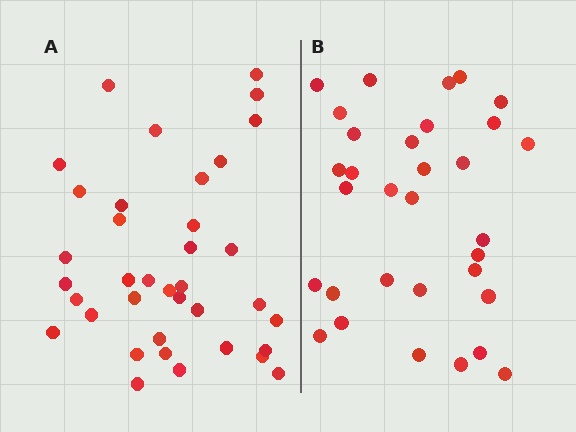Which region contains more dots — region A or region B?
Region A (the left region) has more dots.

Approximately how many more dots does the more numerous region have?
Region A has about 5 more dots than region B.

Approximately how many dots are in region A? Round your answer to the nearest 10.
About 40 dots. (The exact count is 37, which rounds to 40.)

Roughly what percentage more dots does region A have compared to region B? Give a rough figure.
About 15% more.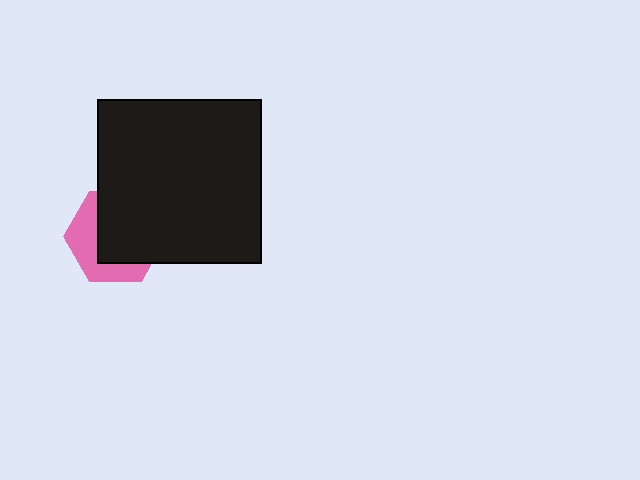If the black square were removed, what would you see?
You would see the complete pink hexagon.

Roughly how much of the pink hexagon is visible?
A small part of it is visible (roughly 40%).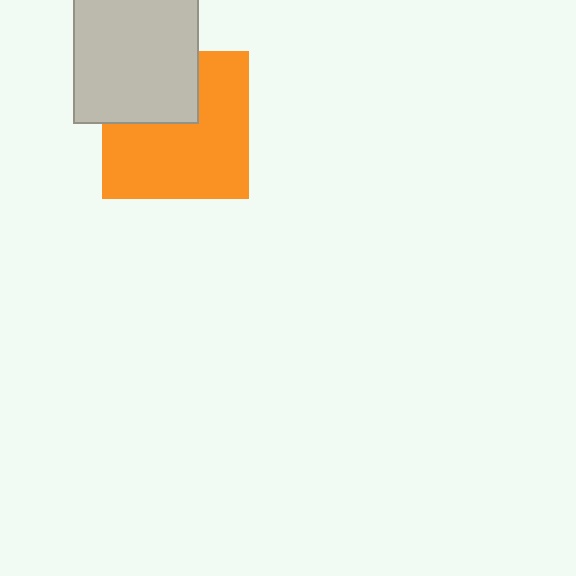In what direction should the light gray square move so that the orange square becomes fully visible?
The light gray square should move up. That is the shortest direction to clear the overlap and leave the orange square fully visible.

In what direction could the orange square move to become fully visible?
The orange square could move down. That would shift it out from behind the light gray square entirely.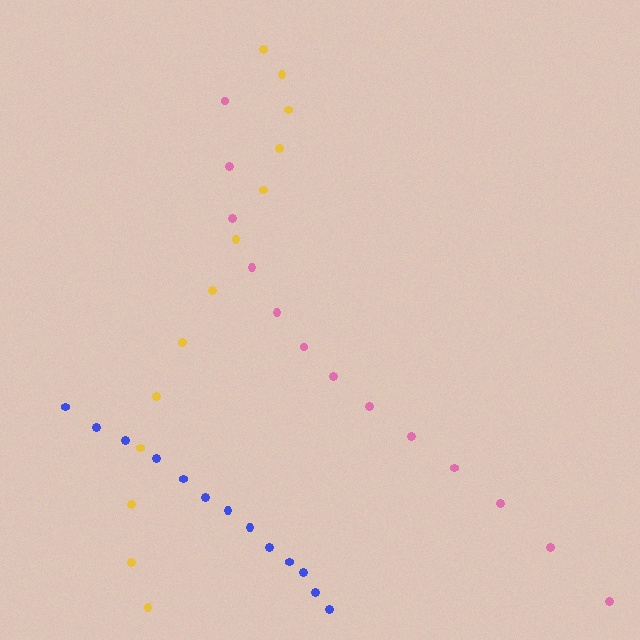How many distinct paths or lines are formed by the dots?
There are 3 distinct paths.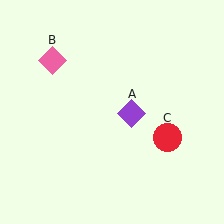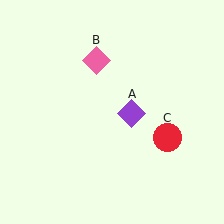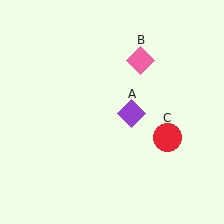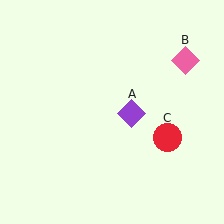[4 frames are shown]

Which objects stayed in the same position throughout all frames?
Purple diamond (object A) and red circle (object C) remained stationary.